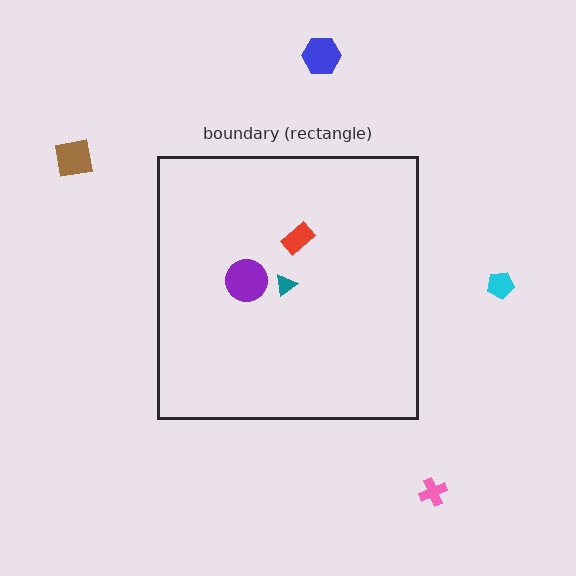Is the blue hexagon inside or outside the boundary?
Outside.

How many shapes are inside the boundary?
3 inside, 4 outside.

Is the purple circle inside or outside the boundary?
Inside.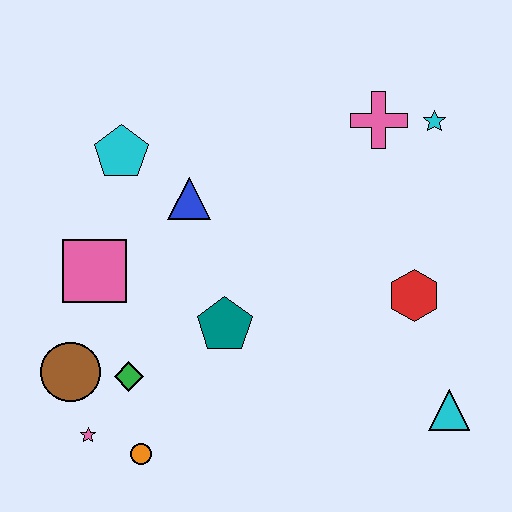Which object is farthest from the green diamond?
The cyan star is farthest from the green diamond.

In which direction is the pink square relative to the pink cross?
The pink square is to the left of the pink cross.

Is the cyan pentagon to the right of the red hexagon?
No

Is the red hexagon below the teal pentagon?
No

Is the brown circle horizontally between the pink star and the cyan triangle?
No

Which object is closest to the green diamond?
The brown circle is closest to the green diamond.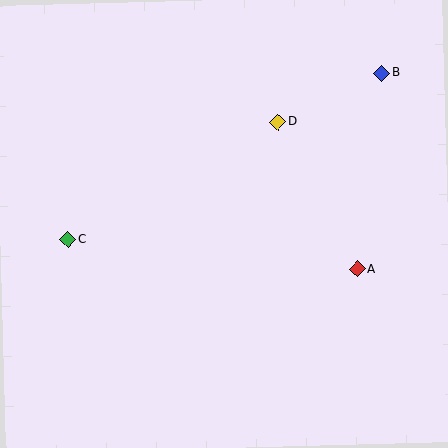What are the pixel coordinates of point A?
Point A is at (357, 269).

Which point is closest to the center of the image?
Point D at (278, 122) is closest to the center.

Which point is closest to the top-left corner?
Point C is closest to the top-left corner.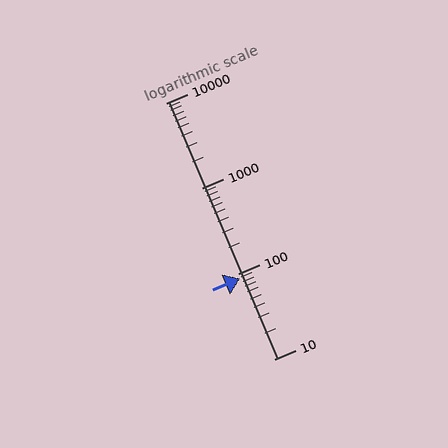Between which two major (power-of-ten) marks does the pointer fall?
The pointer is between 10 and 100.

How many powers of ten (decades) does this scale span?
The scale spans 3 decades, from 10 to 10000.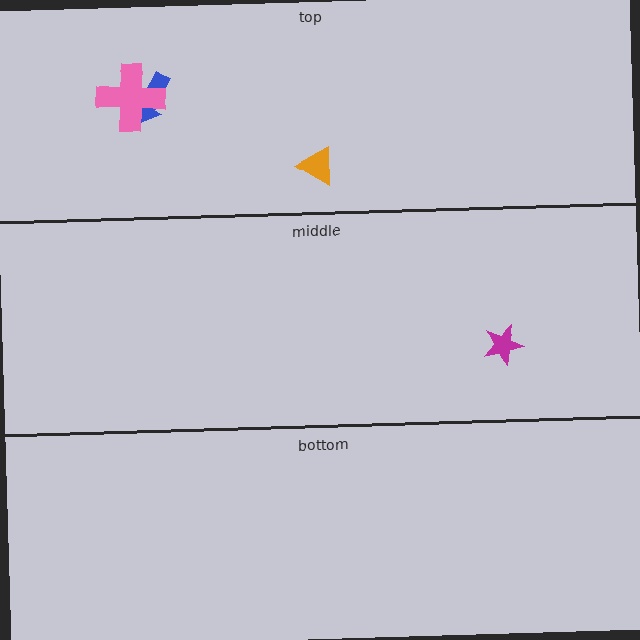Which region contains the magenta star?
The middle region.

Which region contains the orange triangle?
The top region.